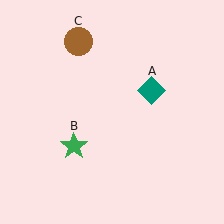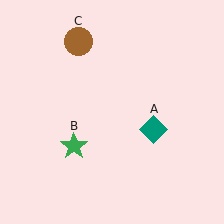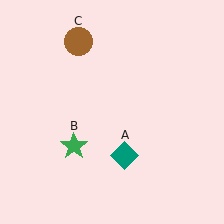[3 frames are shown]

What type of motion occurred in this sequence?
The teal diamond (object A) rotated clockwise around the center of the scene.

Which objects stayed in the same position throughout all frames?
Green star (object B) and brown circle (object C) remained stationary.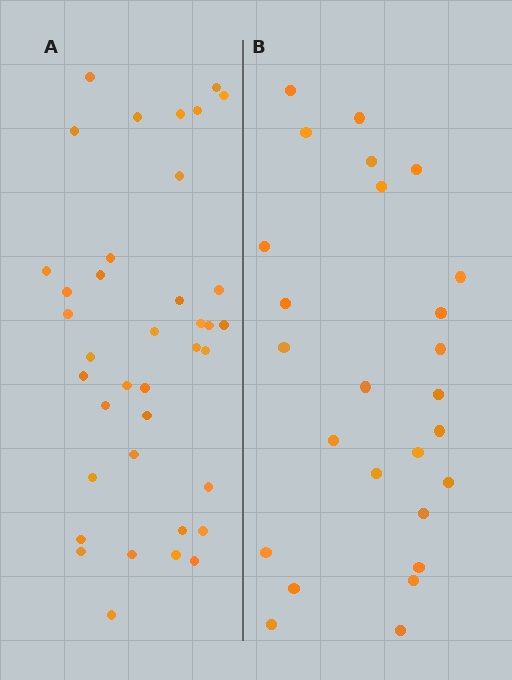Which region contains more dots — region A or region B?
Region A (the left region) has more dots.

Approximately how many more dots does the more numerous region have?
Region A has roughly 12 or so more dots than region B.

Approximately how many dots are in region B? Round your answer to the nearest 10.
About 30 dots. (The exact count is 26, which rounds to 30.)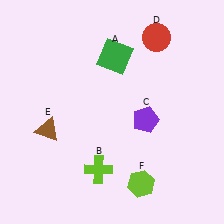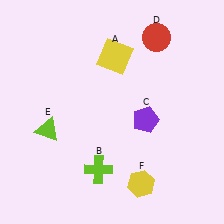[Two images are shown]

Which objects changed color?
A changed from green to yellow. E changed from brown to lime. F changed from lime to yellow.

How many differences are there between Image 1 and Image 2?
There are 3 differences between the two images.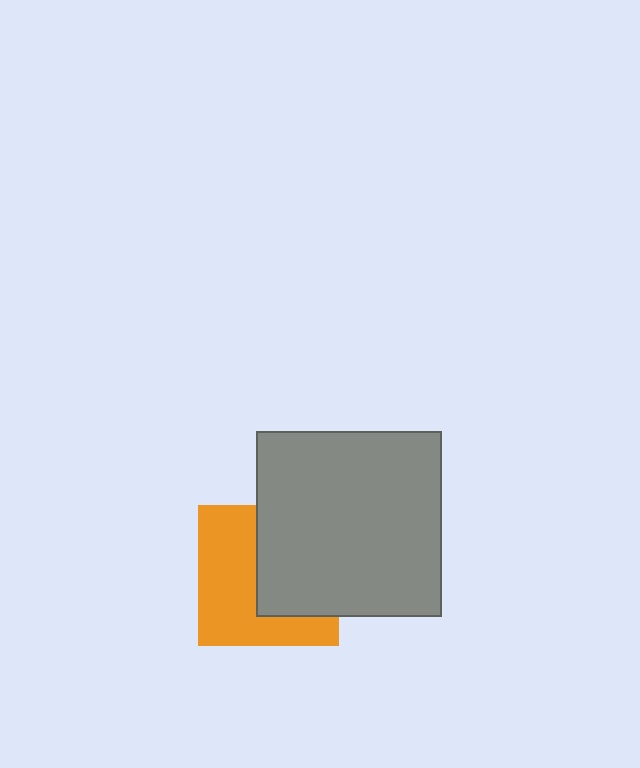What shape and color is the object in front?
The object in front is a gray square.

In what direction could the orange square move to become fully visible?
The orange square could move left. That would shift it out from behind the gray square entirely.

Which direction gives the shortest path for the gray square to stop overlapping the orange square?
Moving right gives the shortest separation.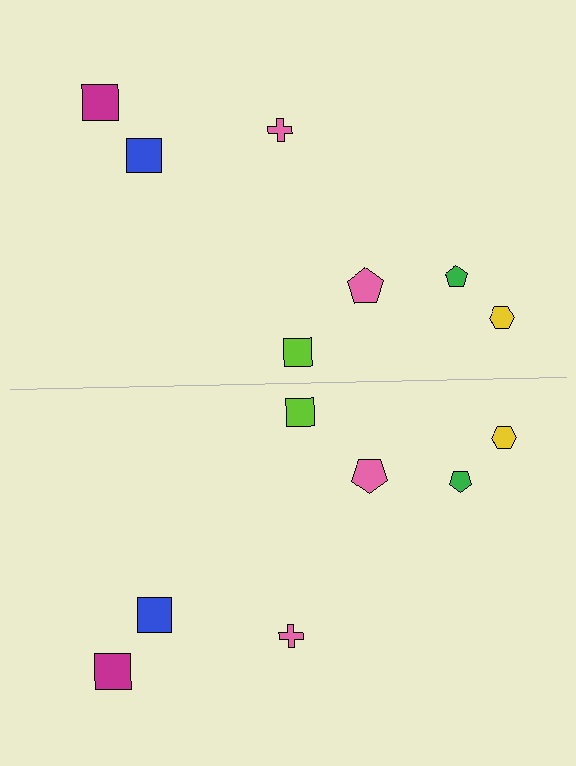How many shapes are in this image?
There are 14 shapes in this image.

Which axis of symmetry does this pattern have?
The pattern has a horizontal axis of symmetry running through the center of the image.